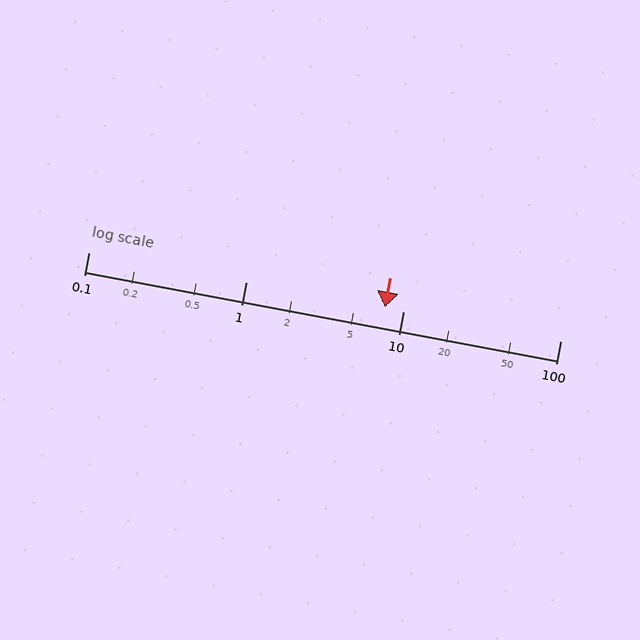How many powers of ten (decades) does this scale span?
The scale spans 3 decades, from 0.1 to 100.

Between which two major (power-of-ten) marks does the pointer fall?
The pointer is between 1 and 10.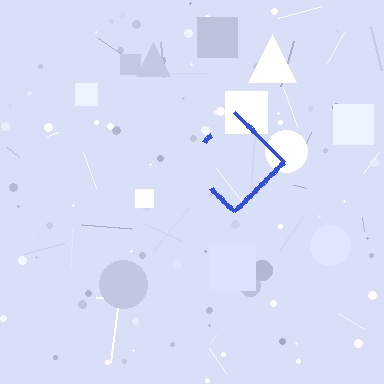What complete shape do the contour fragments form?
The contour fragments form a diamond.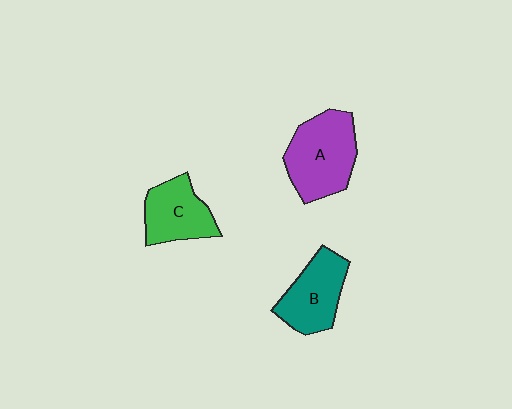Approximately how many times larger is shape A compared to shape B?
Approximately 1.3 times.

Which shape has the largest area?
Shape A (purple).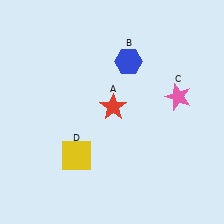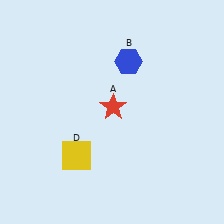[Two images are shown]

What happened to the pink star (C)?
The pink star (C) was removed in Image 2. It was in the top-right area of Image 1.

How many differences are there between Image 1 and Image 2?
There is 1 difference between the two images.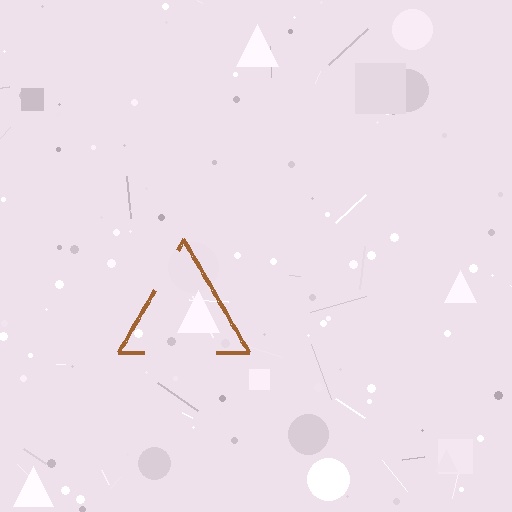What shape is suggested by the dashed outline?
The dashed outline suggests a triangle.